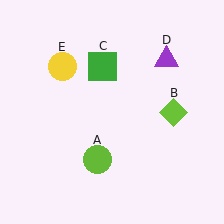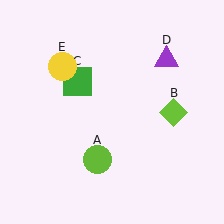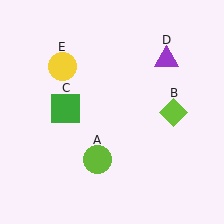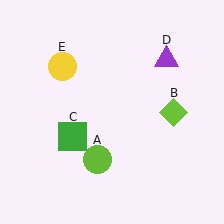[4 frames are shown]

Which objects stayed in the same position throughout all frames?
Lime circle (object A) and lime diamond (object B) and purple triangle (object D) and yellow circle (object E) remained stationary.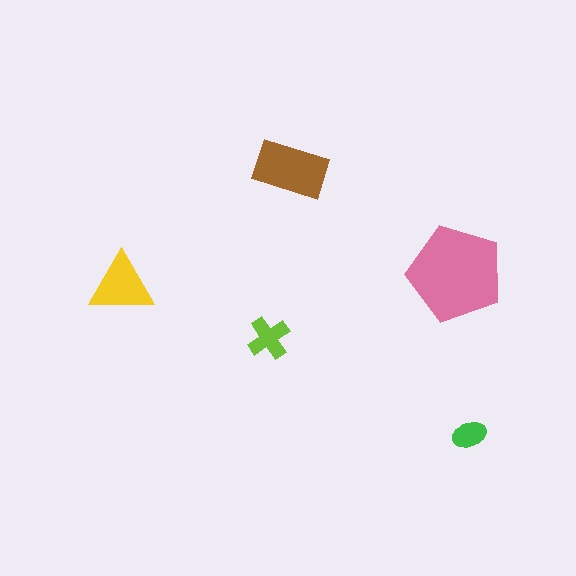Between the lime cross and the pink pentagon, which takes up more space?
The pink pentagon.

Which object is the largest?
The pink pentagon.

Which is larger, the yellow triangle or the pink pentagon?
The pink pentagon.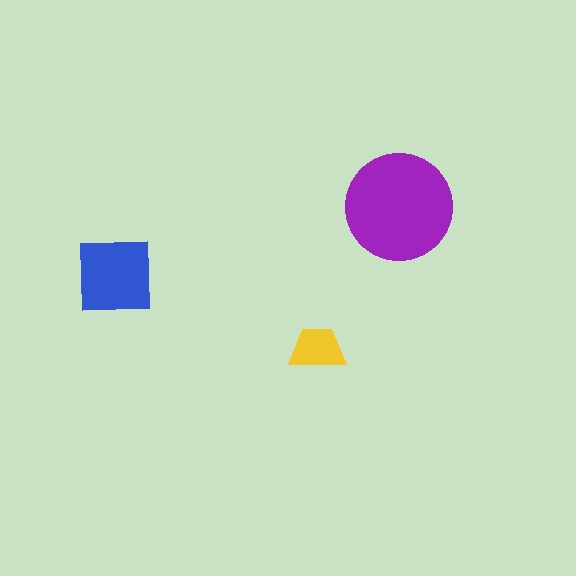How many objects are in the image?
There are 3 objects in the image.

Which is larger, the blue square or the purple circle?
The purple circle.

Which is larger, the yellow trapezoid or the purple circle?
The purple circle.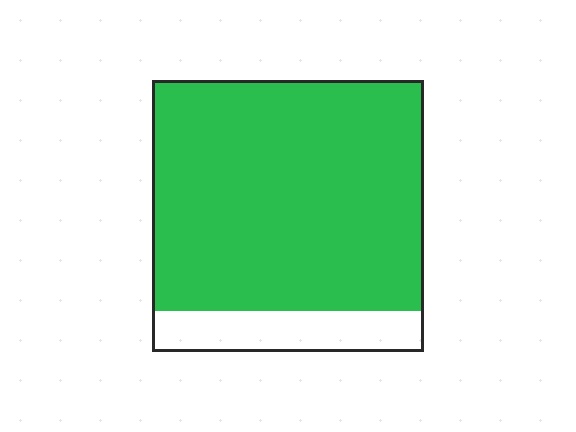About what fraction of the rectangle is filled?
About five sixths (5/6).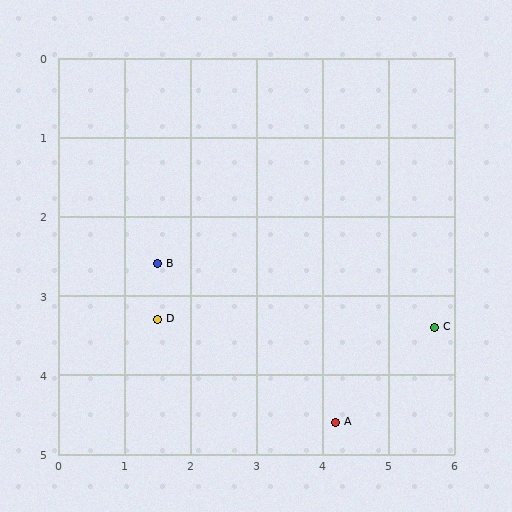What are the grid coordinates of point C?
Point C is at approximately (5.7, 3.4).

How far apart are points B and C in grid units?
Points B and C are about 4.3 grid units apart.